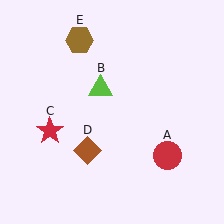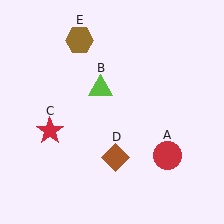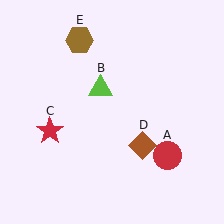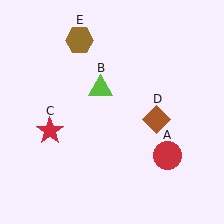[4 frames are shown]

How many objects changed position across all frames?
1 object changed position: brown diamond (object D).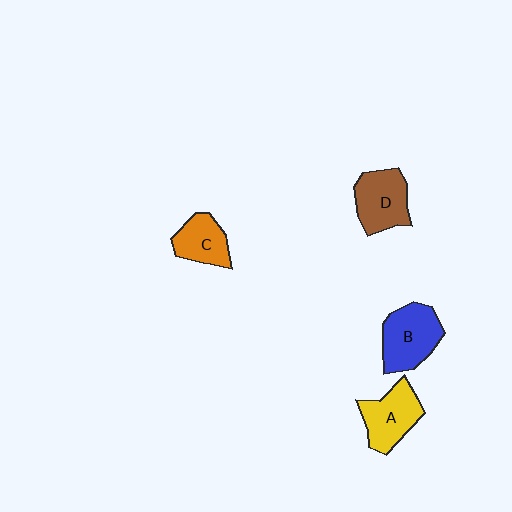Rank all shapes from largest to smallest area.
From largest to smallest: B (blue), D (brown), A (yellow), C (orange).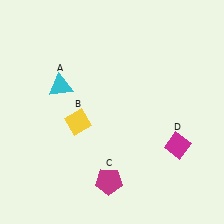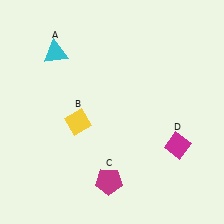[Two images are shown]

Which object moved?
The cyan triangle (A) moved up.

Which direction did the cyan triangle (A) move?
The cyan triangle (A) moved up.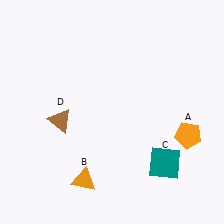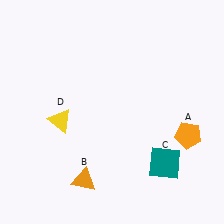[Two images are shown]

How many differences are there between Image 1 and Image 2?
There is 1 difference between the two images.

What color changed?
The triangle (D) changed from brown in Image 1 to yellow in Image 2.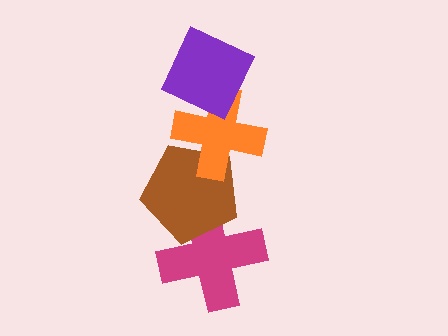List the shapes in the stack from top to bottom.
From top to bottom: the purple diamond, the orange cross, the brown pentagon, the magenta cross.